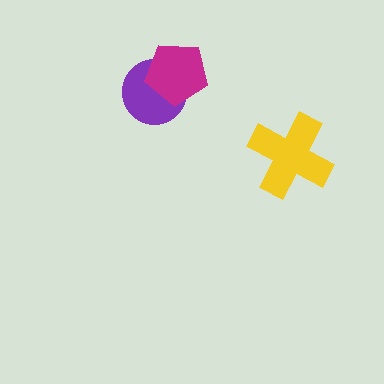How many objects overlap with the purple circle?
1 object overlaps with the purple circle.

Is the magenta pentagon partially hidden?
No, no other shape covers it.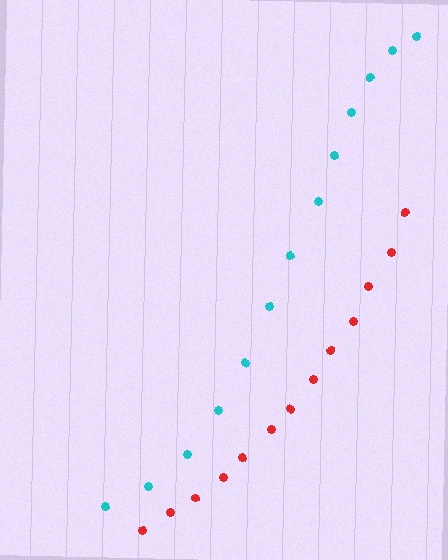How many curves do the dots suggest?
There are 2 distinct paths.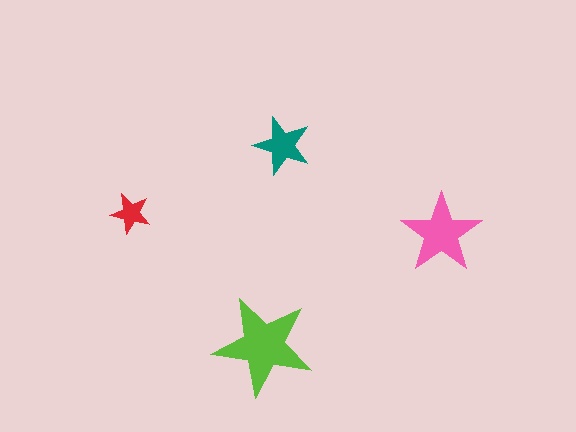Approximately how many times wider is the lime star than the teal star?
About 1.5 times wider.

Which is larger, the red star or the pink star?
The pink one.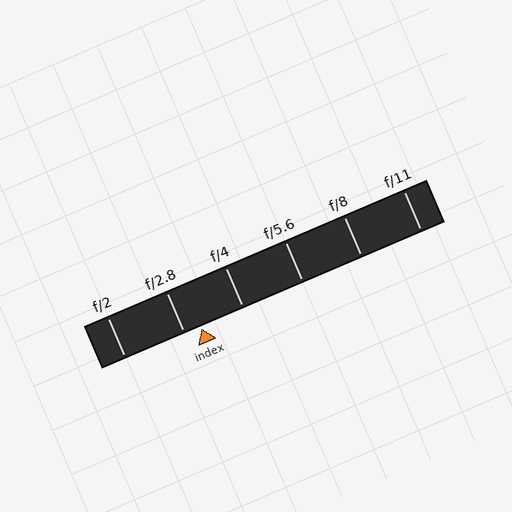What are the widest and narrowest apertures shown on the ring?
The widest aperture shown is f/2 and the narrowest is f/11.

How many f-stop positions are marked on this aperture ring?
There are 6 f-stop positions marked.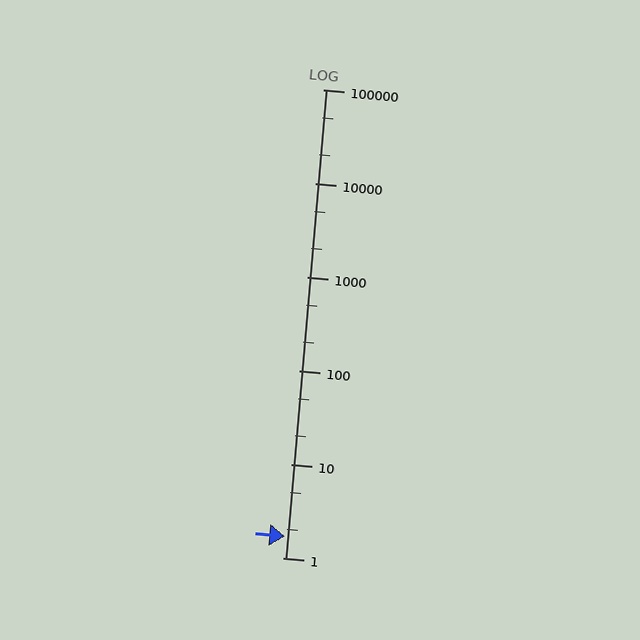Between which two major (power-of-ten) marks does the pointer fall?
The pointer is between 1 and 10.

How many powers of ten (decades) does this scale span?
The scale spans 5 decades, from 1 to 100000.